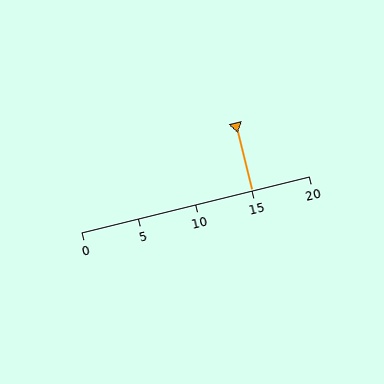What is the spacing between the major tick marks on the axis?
The major ticks are spaced 5 apart.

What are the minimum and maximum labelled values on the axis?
The axis runs from 0 to 20.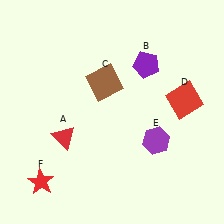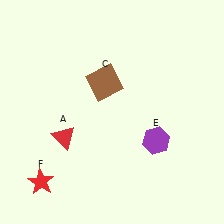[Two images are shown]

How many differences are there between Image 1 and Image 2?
There are 2 differences between the two images.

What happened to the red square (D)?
The red square (D) was removed in Image 2. It was in the top-right area of Image 1.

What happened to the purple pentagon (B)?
The purple pentagon (B) was removed in Image 2. It was in the top-right area of Image 1.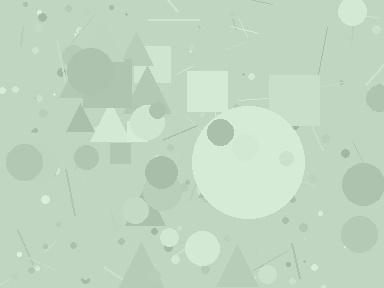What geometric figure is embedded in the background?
A circle is embedded in the background.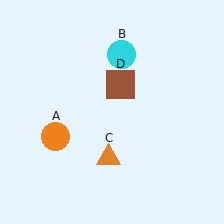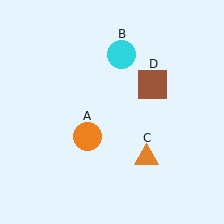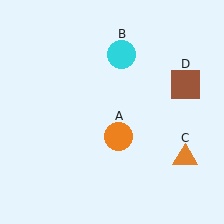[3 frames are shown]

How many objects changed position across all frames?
3 objects changed position: orange circle (object A), orange triangle (object C), brown square (object D).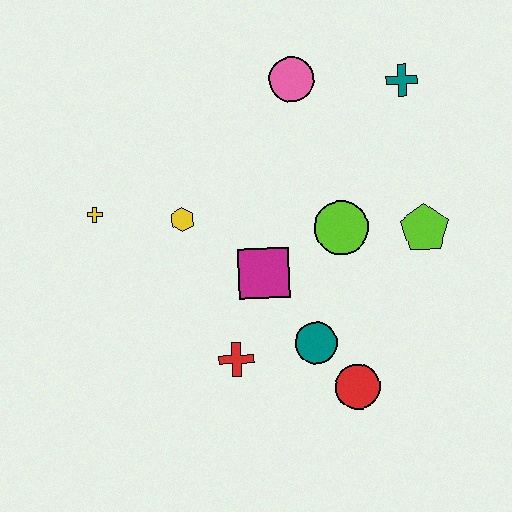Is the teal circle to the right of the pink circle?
Yes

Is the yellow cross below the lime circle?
No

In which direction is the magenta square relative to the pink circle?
The magenta square is below the pink circle.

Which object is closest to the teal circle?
The red circle is closest to the teal circle.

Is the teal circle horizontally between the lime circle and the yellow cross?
Yes